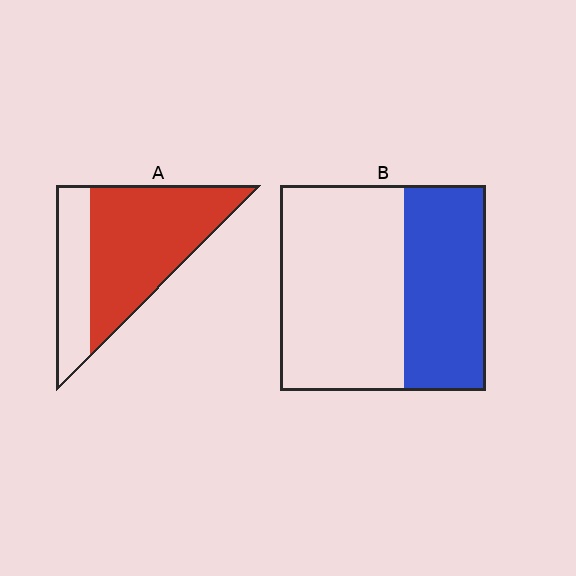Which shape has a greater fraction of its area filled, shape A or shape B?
Shape A.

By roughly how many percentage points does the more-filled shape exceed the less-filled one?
By roughly 30 percentage points (A over B).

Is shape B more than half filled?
No.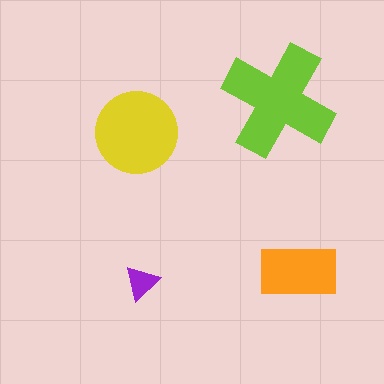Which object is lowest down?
The purple triangle is bottommost.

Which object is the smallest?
The purple triangle.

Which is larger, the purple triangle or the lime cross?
The lime cross.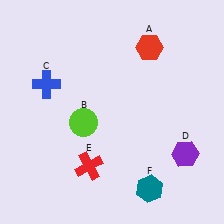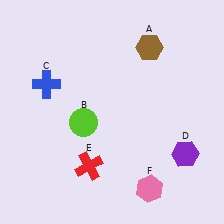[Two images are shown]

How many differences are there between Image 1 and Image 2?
There are 2 differences between the two images.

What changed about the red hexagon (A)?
In Image 1, A is red. In Image 2, it changed to brown.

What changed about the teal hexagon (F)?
In Image 1, F is teal. In Image 2, it changed to pink.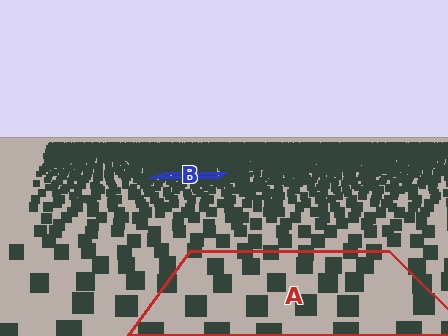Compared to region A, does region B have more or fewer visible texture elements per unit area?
Region B has more texture elements per unit area — they are packed more densely because it is farther away.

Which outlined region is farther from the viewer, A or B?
Region B is farther from the viewer — the texture elements inside it appear smaller and more densely packed.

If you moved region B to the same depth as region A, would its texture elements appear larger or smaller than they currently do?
They would appear larger. At a closer depth, the same texture elements are projected at a bigger on-screen size.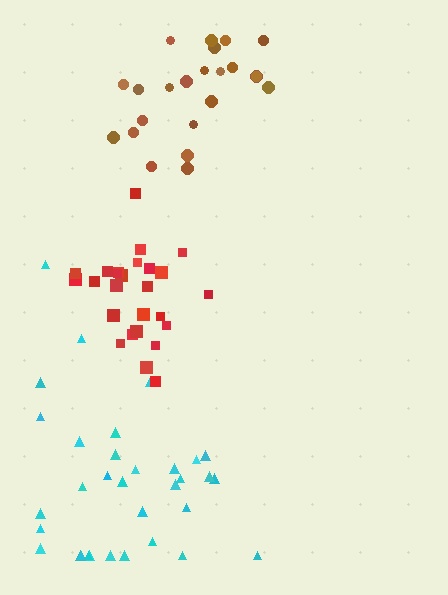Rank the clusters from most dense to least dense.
red, brown, cyan.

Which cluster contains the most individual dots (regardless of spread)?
Cyan (33).